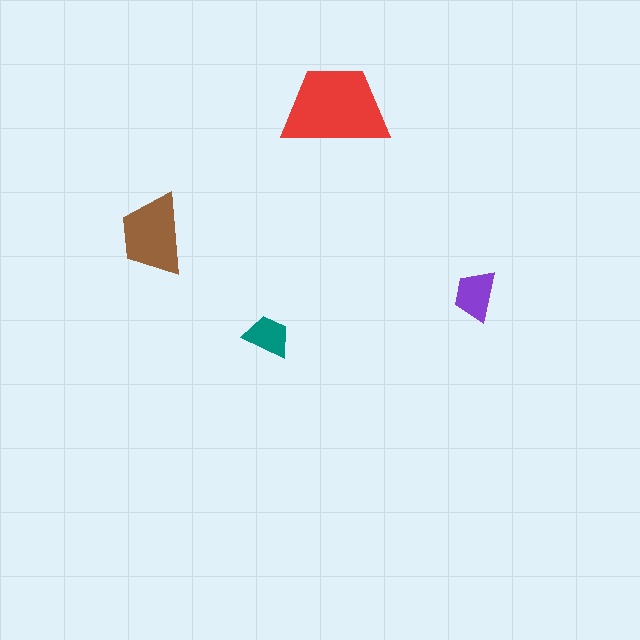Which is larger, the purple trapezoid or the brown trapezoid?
The brown one.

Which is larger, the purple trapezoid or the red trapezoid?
The red one.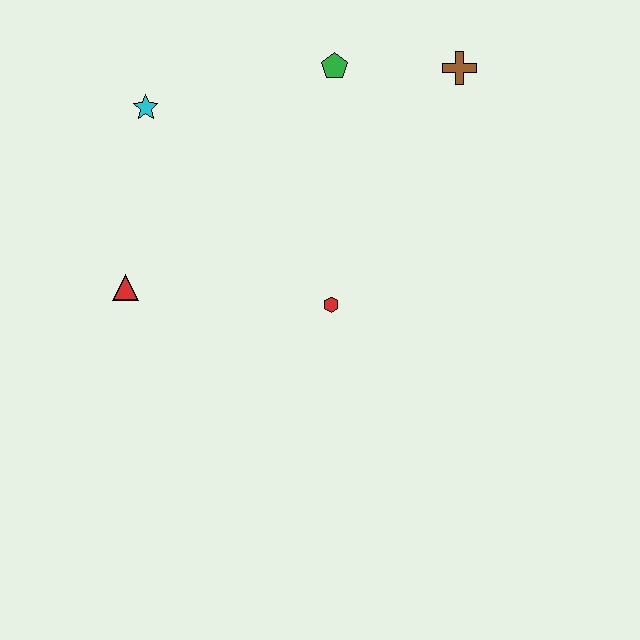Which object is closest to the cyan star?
The red triangle is closest to the cyan star.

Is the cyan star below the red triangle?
No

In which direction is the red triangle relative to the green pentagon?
The red triangle is below the green pentagon.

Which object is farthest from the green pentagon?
The red triangle is farthest from the green pentagon.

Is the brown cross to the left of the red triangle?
No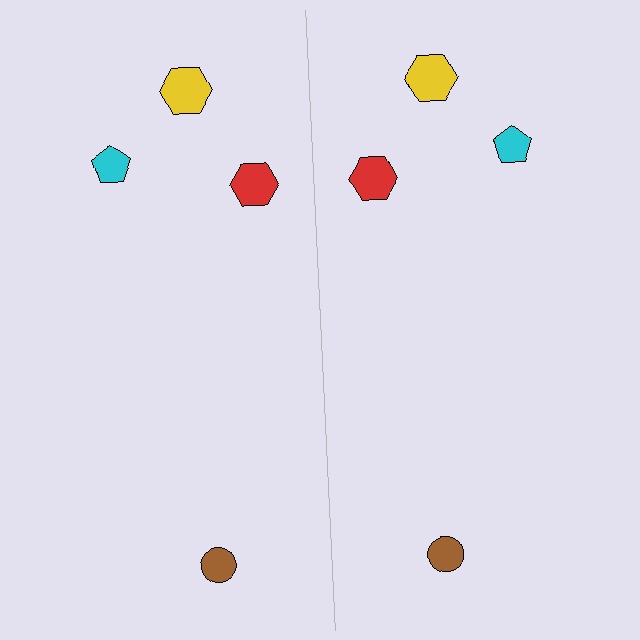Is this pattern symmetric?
Yes, this pattern has bilateral (reflection) symmetry.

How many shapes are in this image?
There are 8 shapes in this image.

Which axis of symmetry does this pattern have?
The pattern has a vertical axis of symmetry running through the center of the image.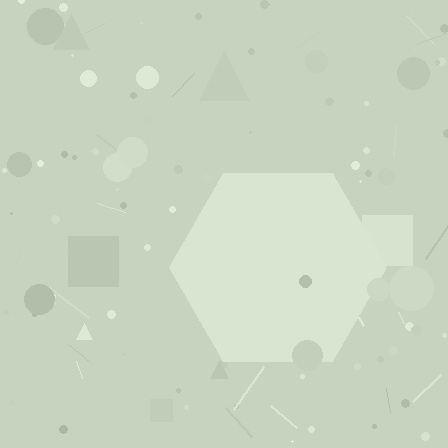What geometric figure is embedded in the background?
A hexagon is embedded in the background.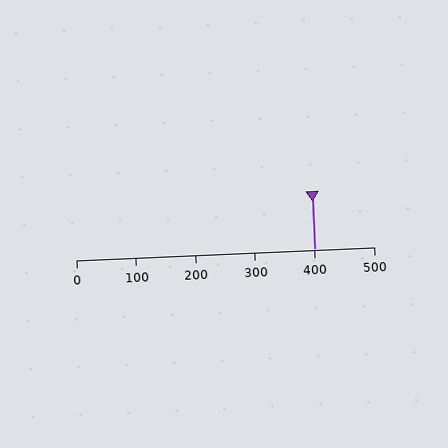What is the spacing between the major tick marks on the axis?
The major ticks are spaced 100 apart.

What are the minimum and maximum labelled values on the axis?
The axis runs from 0 to 500.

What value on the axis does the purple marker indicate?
The marker indicates approximately 400.